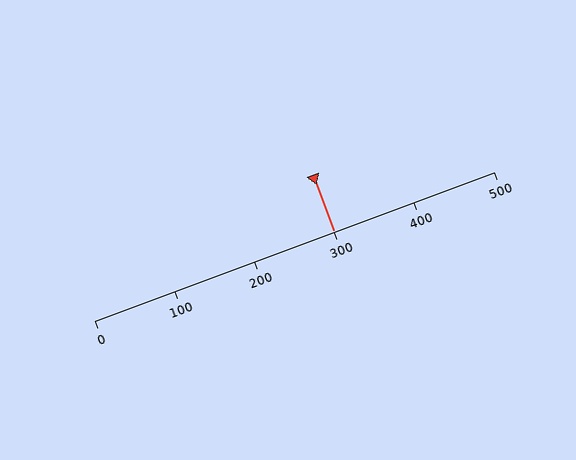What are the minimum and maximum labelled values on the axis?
The axis runs from 0 to 500.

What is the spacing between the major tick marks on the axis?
The major ticks are spaced 100 apart.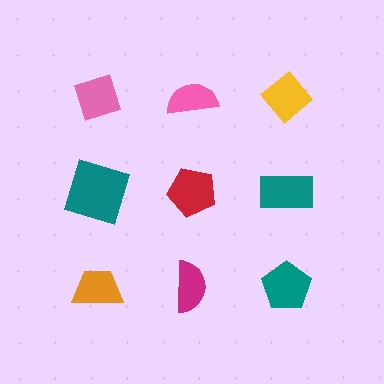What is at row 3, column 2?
A magenta semicircle.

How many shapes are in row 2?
3 shapes.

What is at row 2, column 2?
A red pentagon.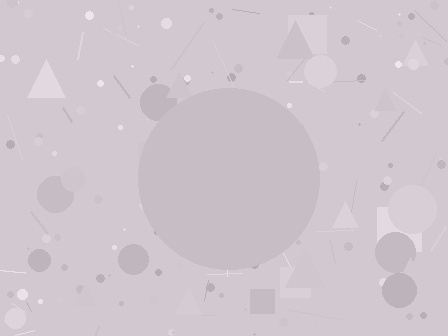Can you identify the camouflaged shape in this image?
The camouflaged shape is a circle.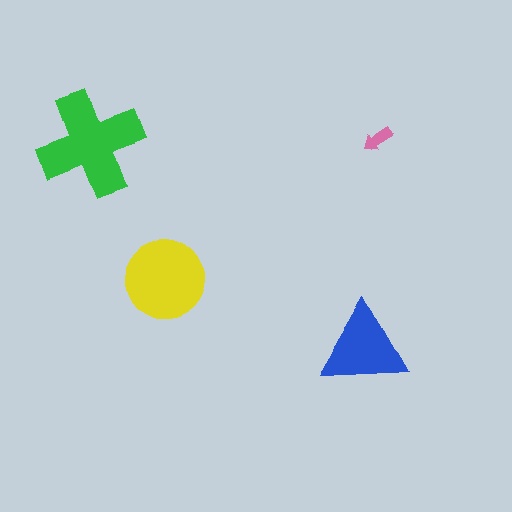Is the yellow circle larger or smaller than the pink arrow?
Larger.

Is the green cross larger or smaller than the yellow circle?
Larger.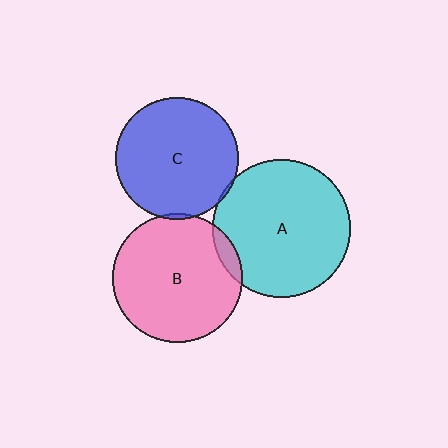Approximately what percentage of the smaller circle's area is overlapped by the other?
Approximately 5%.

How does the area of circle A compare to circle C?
Approximately 1.3 times.